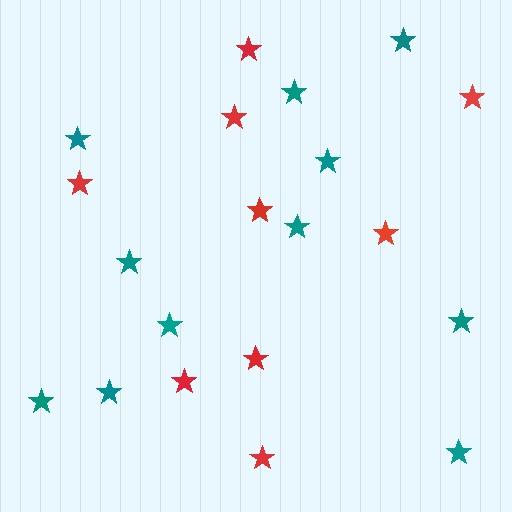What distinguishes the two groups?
There are 2 groups: one group of teal stars (11) and one group of red stars (9).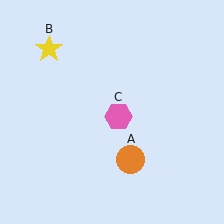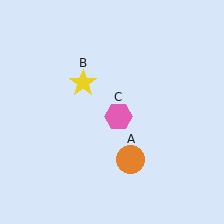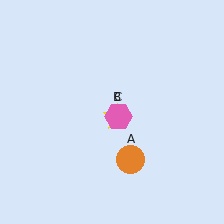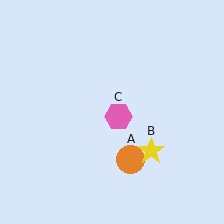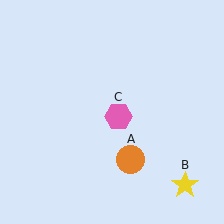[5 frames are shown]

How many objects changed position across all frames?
1 object changed position: yellow star (object B).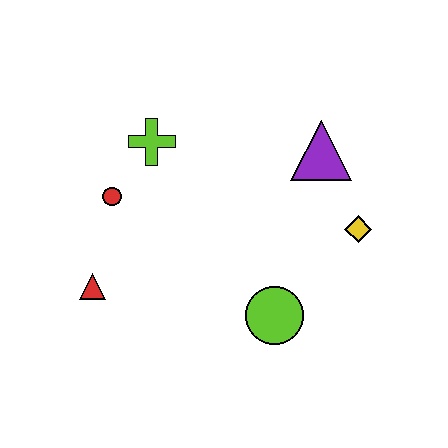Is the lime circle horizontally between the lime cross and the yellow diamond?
Yes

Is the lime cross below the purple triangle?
No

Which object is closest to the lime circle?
The yellow diamond is closest to the lime circle.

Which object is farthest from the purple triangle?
The red triangle is farthest from the purple triangle.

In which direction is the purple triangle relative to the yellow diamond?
The purple triangle is above the yellow diamond.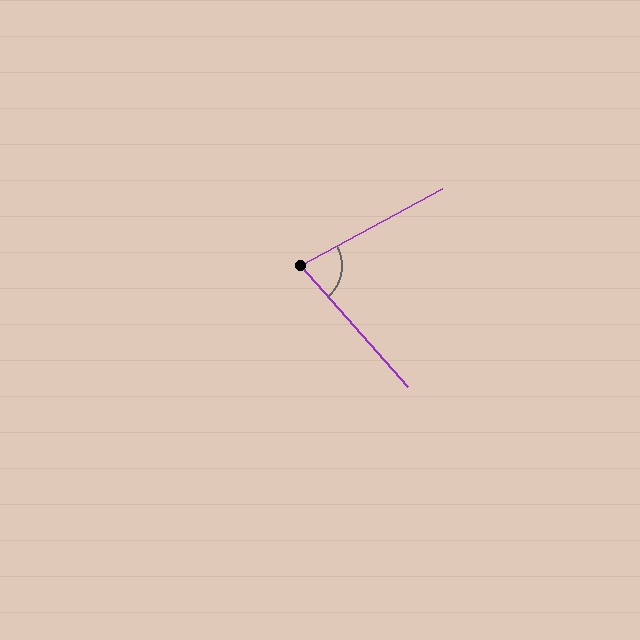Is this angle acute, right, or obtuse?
It is acute.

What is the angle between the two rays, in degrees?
Approximately 77 degrees.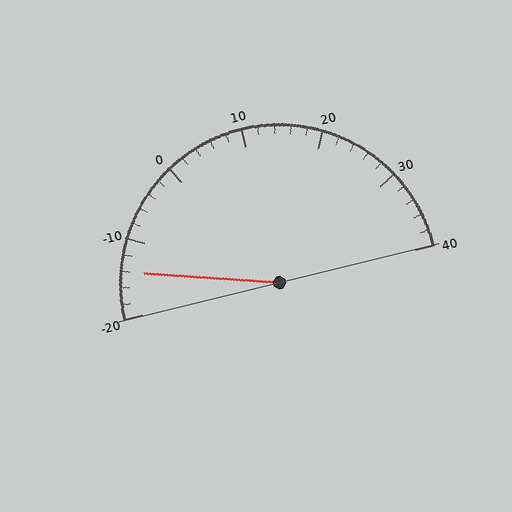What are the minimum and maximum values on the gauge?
The gauge ranges from -20 to 40.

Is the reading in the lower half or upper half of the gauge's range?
The reading is in the lower half of the range (-20 to 40).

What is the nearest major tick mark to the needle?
The nearest major tick mark is -10.